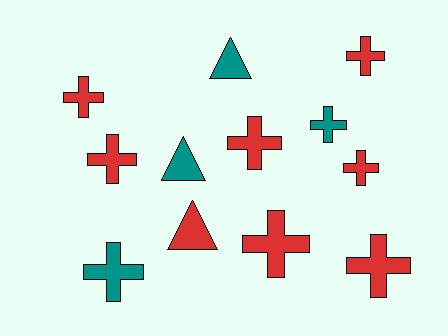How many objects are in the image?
There are 12 objects.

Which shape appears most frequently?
Cross, with 9 objects.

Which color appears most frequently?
Red, with 8 objects.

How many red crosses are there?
There are 7 red crosses.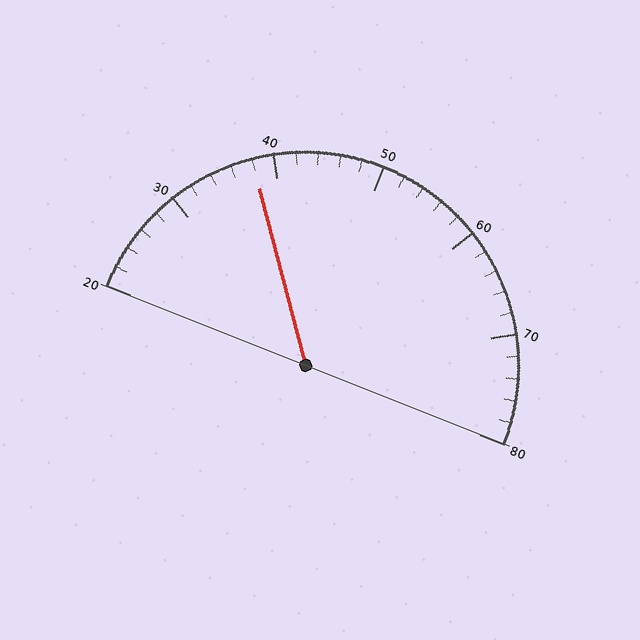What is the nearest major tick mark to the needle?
The nearest major tick mark is 40.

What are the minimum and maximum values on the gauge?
The gauge ranges from 20 to 80.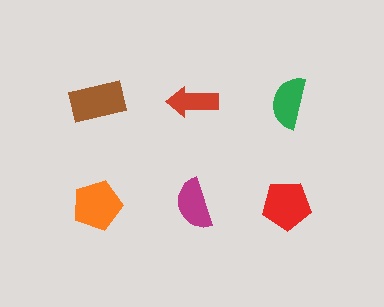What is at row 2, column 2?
A magenta semicircle.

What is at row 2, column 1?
An orange pentagon.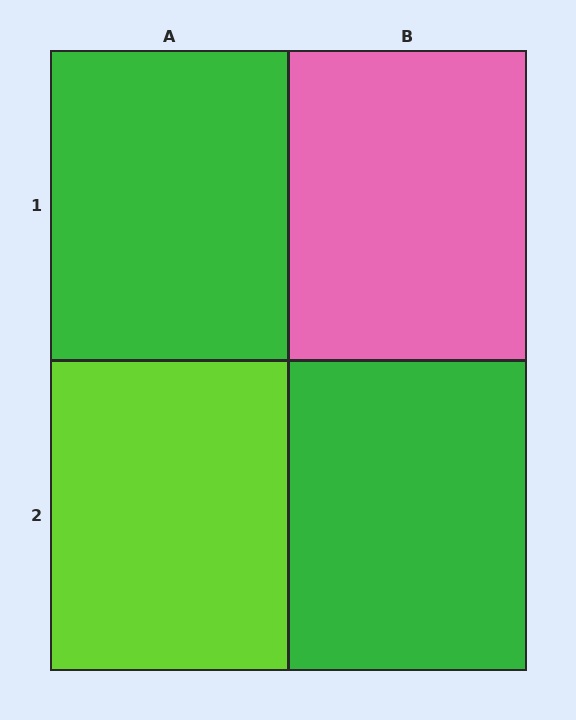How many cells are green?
2 cells are green.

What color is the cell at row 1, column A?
Green.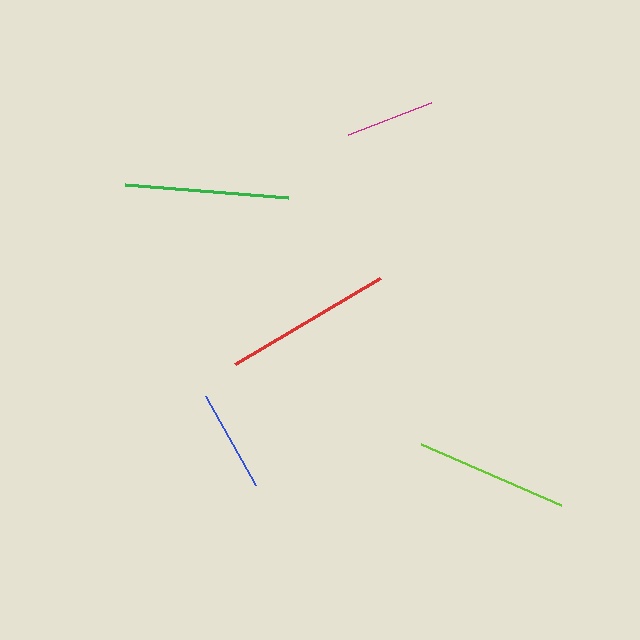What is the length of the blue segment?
The blue segment is approximately 102 pixels long.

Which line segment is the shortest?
The magenta line is the shortest at approximately 89 pixels.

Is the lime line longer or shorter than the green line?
The green line is longer than the lime line.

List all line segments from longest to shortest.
From longest to shortest: red, green, lime, blue, magenta.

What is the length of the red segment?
The red segment is approximately 168 pixels long.